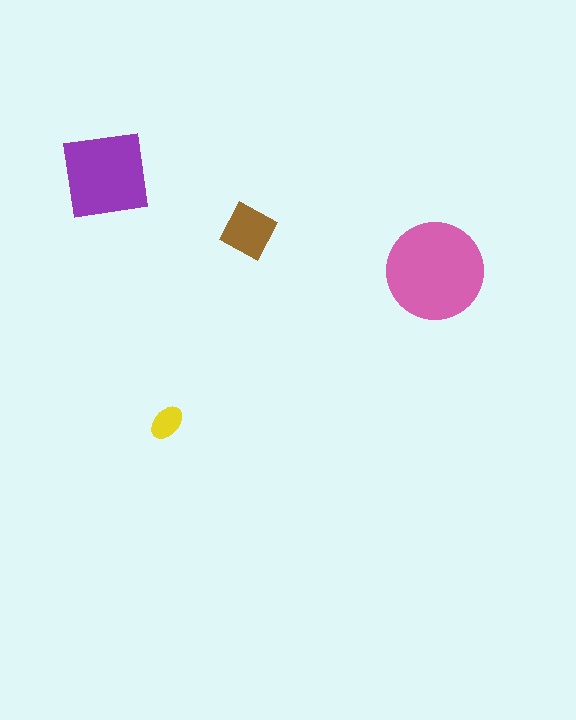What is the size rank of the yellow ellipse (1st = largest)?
4th.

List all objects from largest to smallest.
The pink circle, the purple square, the brown diamond, the yellow ellipse.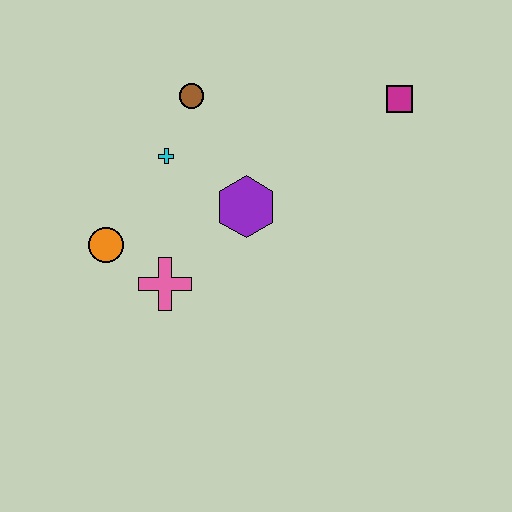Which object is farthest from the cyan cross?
The magenta square is farthest from the cyan cross.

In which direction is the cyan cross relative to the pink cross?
The cyan cross is above the pink cross.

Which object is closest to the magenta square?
The purple hexagon is closest to the magenta square.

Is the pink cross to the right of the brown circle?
No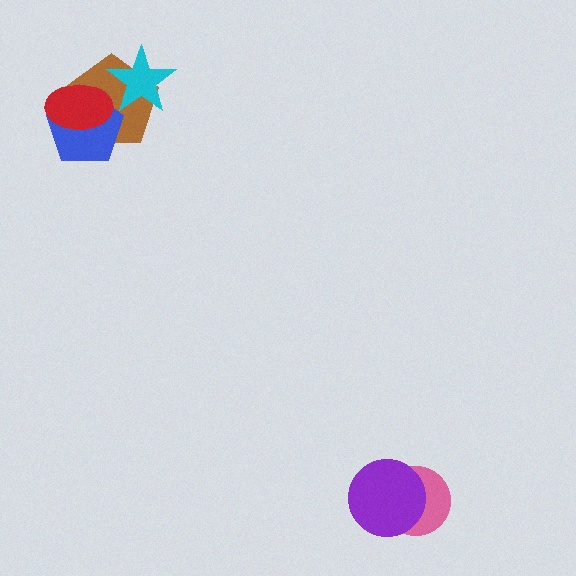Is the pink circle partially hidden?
Yes, it is partially covered by another shape.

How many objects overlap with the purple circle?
1 object overlaps with the purple circle.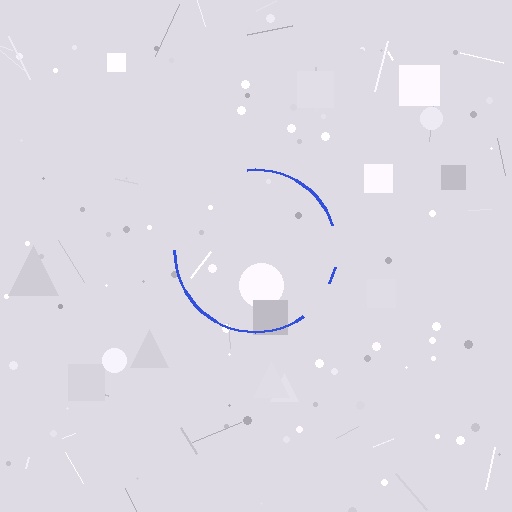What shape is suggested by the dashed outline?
The dashed outline suggests a circle.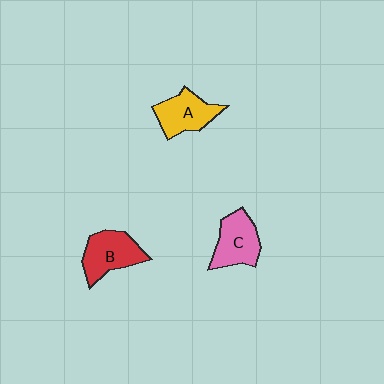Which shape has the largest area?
Shape B (red).